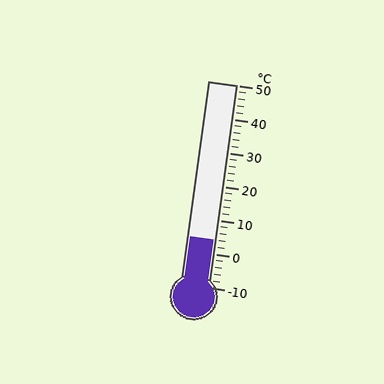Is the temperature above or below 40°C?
The temperature is below 40°C.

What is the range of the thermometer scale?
The thermometer scale ranges from -10°C to 50°C.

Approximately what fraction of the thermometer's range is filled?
The thermometer is filled to approximately 25% of its range.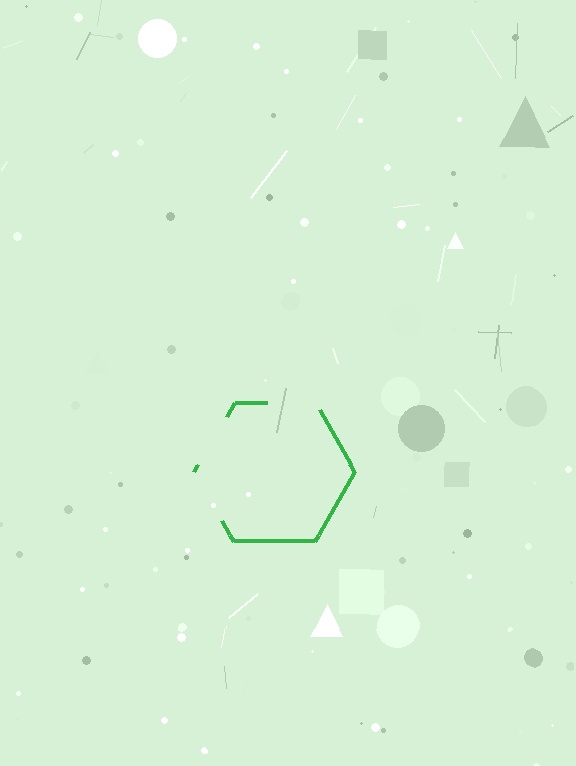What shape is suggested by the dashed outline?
The dashed outline suggests a hexagon.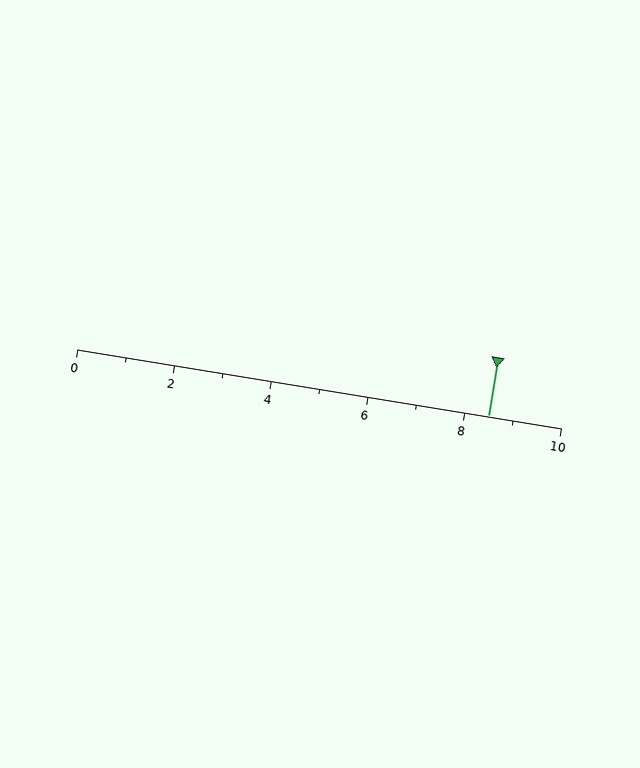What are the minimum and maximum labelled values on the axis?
The axis runs from 0 to 10.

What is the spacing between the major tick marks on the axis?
The major ticks are spaced 2 apart.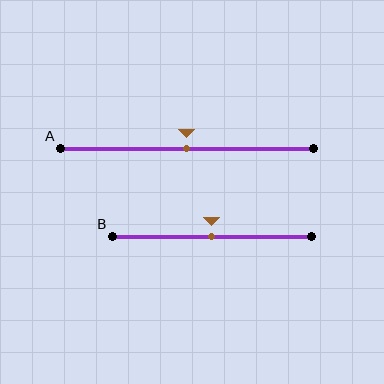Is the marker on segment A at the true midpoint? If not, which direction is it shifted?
Yes, the marker on segment A is at the true midpoint.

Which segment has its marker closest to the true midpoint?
Segment A has its marker closest to the true midpoint.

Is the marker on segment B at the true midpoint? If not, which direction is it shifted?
Yes, the marker on segment B is at the true midpoint.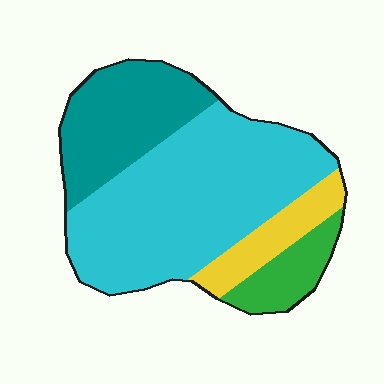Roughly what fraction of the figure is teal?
Teal covers about 25% of the figure.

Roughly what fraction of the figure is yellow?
Yellow covers around 10% of the figure.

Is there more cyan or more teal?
Cyan.